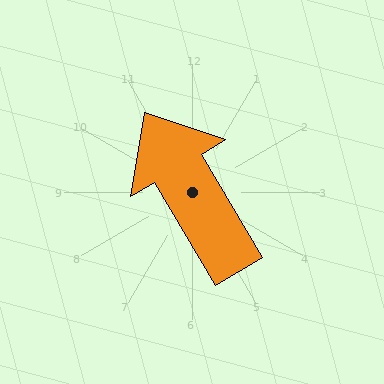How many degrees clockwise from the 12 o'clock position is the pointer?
Approximately 329 degrees.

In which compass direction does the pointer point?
Northwest.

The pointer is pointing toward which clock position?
Roughly 11 o'clock.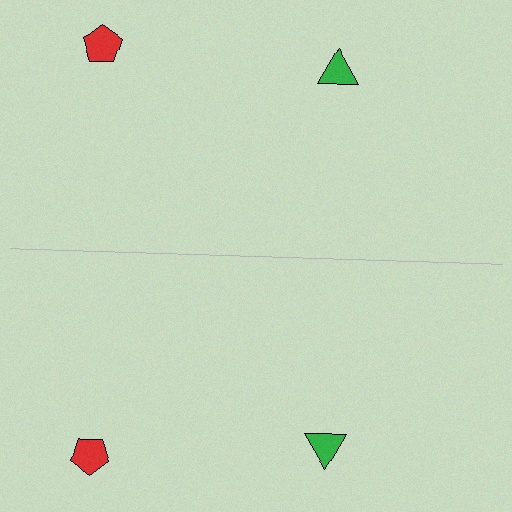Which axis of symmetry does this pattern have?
The pattern has a horizontal axis of symmetry running through the center of the image.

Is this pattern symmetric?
Yes, this pattern has bilateral (reflection) symmetry.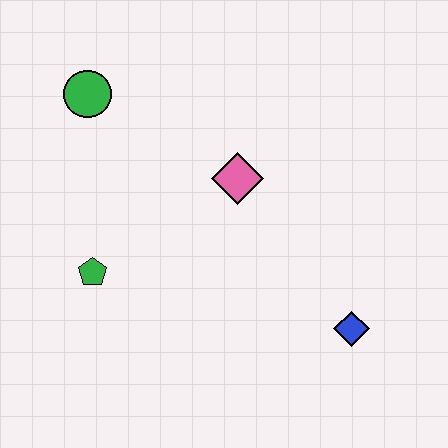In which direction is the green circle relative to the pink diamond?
The green circle is to the left of the pink diamond.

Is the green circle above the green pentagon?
Yes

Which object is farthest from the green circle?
The blue diamond is farthest from the green circle.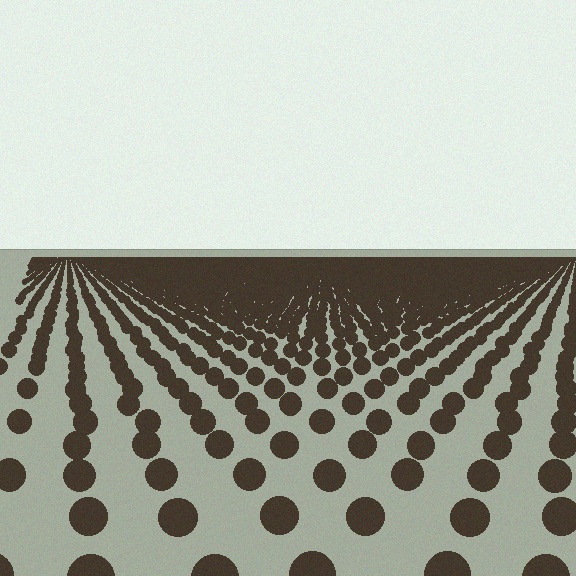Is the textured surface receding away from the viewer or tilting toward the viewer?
The surface is receding away from the viewer. Texture elements get smaller and denser toward the top.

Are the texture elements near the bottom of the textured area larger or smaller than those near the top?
Larger. Near the bottom, elements are closer to the viewer and appear at a bigger on-screen size.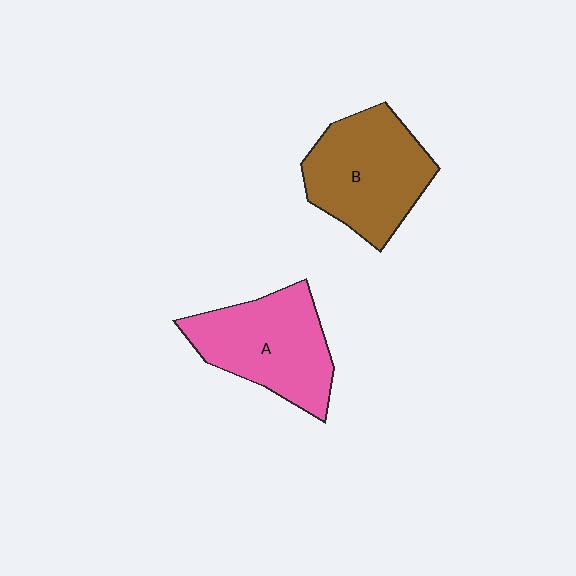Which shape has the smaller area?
Shape A (pink).